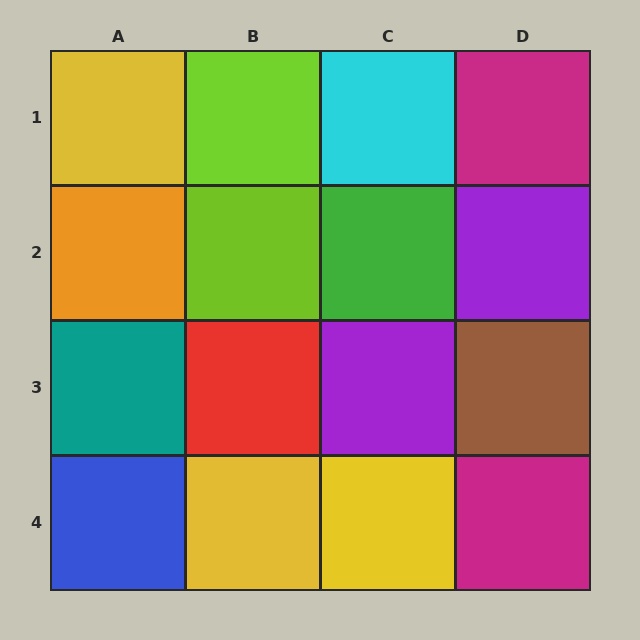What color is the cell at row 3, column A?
Teal.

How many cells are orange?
1 cell is orange.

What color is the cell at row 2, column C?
Green.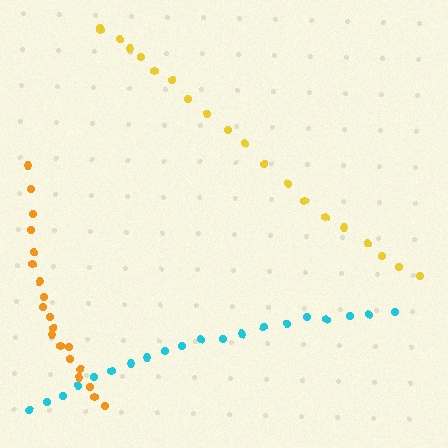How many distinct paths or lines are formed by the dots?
There are 3 distinct paths.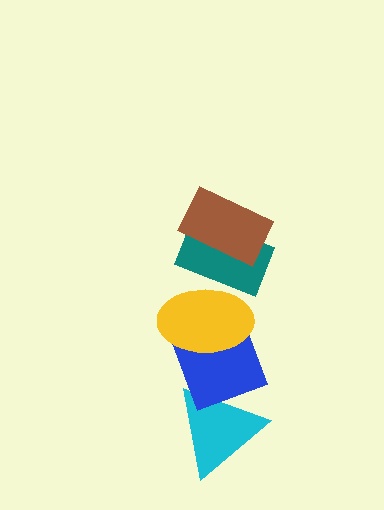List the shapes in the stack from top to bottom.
From top to bottom: the brown rectangle, the teal rectangle, the yellow ellipse, the blue diamond, the cyan triangle.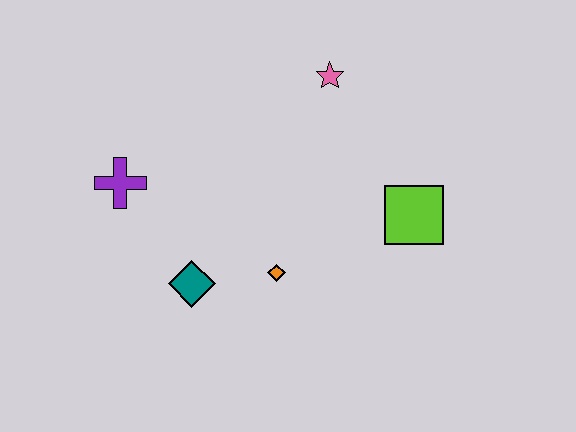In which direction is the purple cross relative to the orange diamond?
The purple cross is to the left of the orange diamond.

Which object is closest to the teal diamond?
The orange diamond is closest to the teal diamond.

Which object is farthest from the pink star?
The teal diamond is farthest from the pink star.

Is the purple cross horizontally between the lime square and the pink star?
No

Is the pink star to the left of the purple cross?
No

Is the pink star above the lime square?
Yes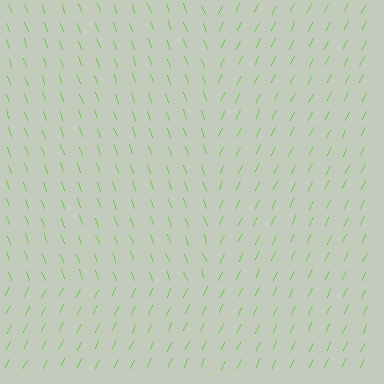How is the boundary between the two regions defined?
The boundary is defined purely by a change in line orientation (approximately 45 degrees difference). All lines are the same color and thickness.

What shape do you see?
I see a rectangle.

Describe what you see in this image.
The image is filled with small lime line segments. A rectangle region in the image has lines oriented differently from the surrounding lines, creating a visible texture boundary.